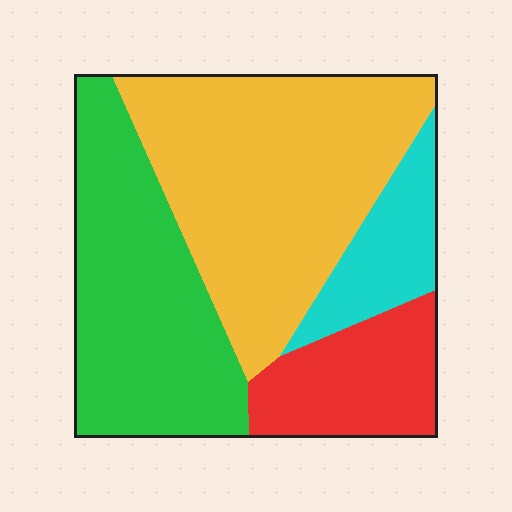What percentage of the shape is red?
Red takes up less than a sixth of the shape.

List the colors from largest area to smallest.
From largest to smallest: yellow, green, red, cyan.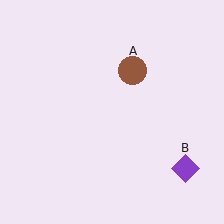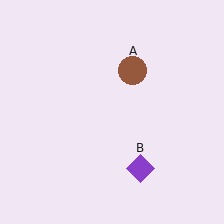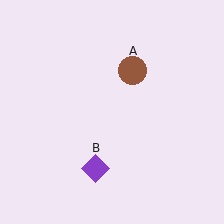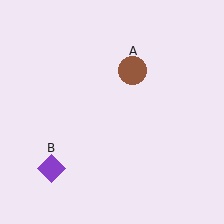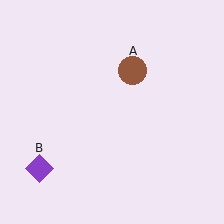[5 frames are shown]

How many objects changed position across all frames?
1 object changed position: purple diamond (object B).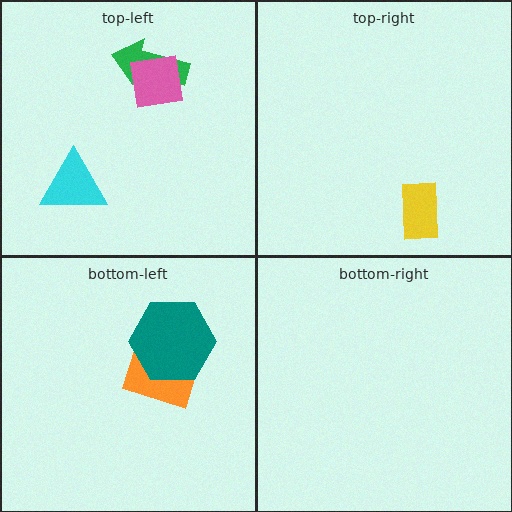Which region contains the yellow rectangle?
The top-right region.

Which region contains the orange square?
The bottom-left region.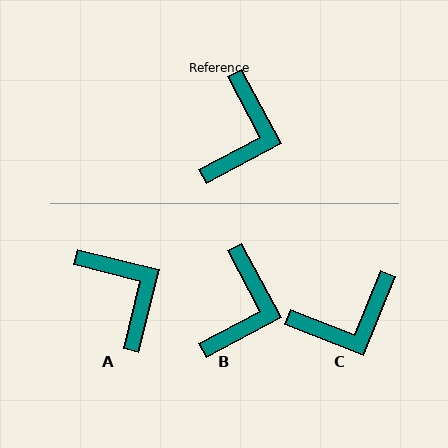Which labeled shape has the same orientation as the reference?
B.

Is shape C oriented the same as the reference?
No, it is off by about 50 degrees.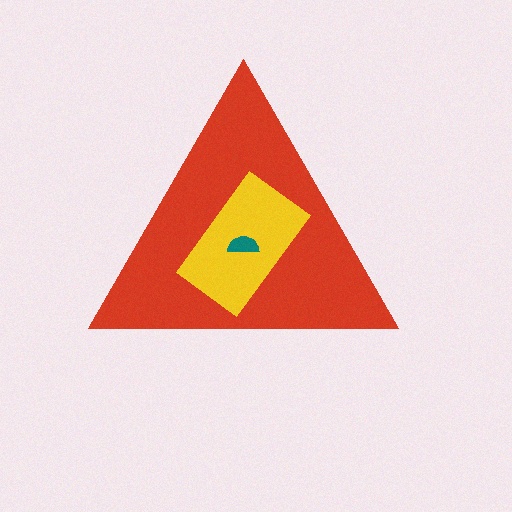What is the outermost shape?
The red triangle.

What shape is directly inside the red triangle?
The yellow rectangle.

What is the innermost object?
The teal semicircle.